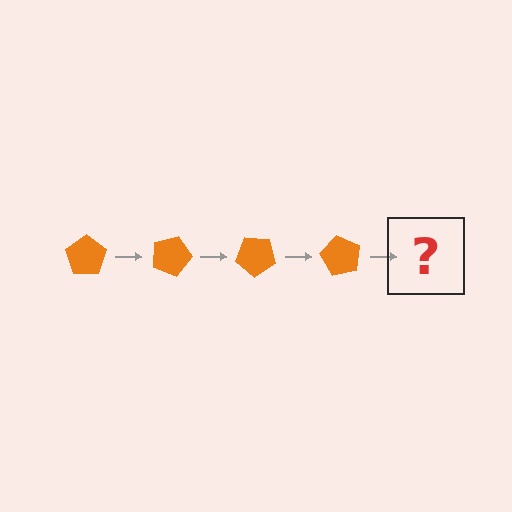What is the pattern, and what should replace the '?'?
The pattern is that the pentagon rotates 20 degrees each step. The '?' should be an orange pentagon rotated 80 degrees.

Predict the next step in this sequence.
The next step is an orange pentagon rotated 80 degrees.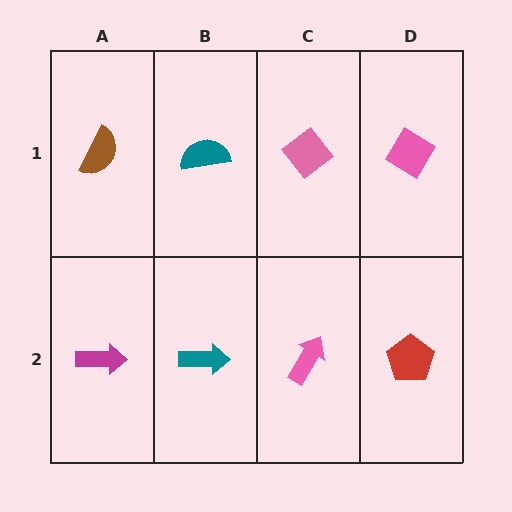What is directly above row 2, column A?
A brown semicircle.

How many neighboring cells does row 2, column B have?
3.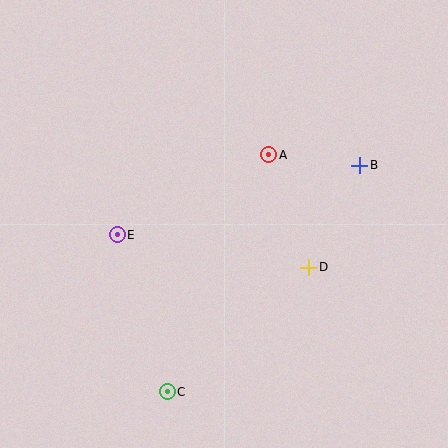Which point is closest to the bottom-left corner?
Point C is closest to the bottom-left corner.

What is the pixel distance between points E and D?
The distance between E and D is 194 pixels.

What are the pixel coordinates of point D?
Point D is at (309, 267).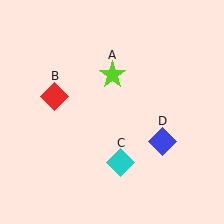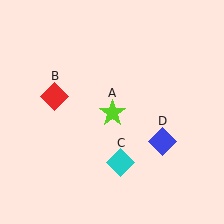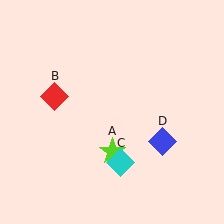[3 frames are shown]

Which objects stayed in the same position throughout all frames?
Red diamond (object B) and cyan diamond (object C) and blue diamond (object D) remained stationary.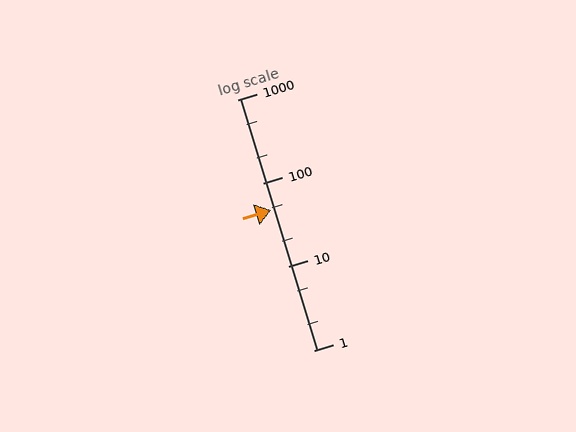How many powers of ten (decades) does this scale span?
The scale spans 3 decades, from 1 to 1000.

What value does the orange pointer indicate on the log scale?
The pointer indicates approximately 48.